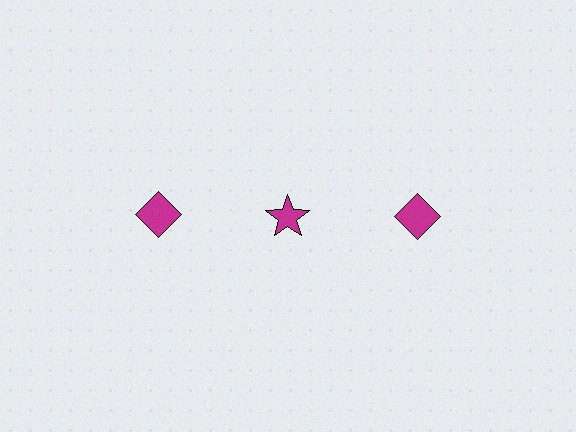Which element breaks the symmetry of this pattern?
The magenta star in the top row, second from left column breaks the symmetry. All other shapes are magenta diamonds.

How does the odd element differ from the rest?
It has a different shape: star instead of diamond.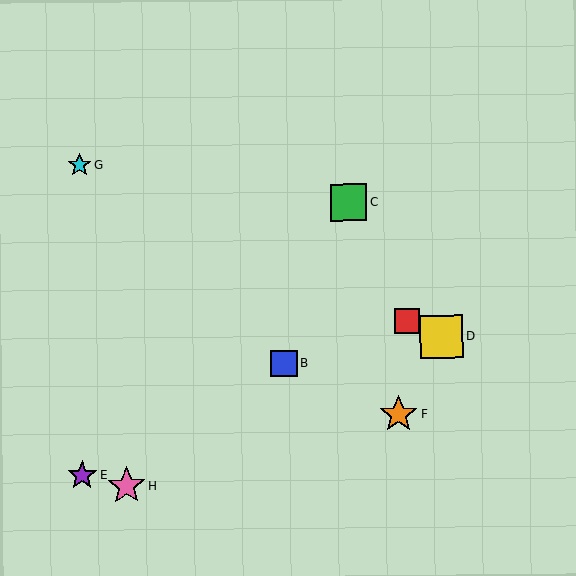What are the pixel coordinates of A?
Object A is at (407, 321).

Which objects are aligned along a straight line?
Objects A, D, G are aligned along a straight line.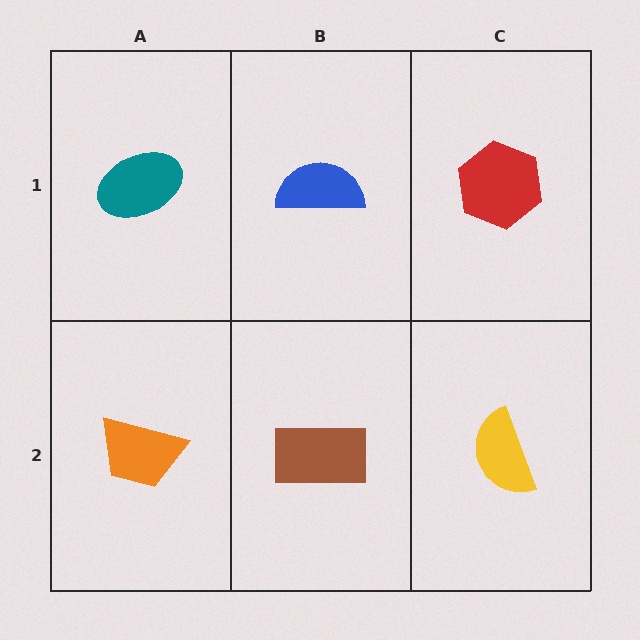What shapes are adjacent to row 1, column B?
A brown rectangle (row 2, column B), a teal ellipse (row 1, column A), a red hexagon (row 1, column C).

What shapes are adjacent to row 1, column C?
A yellow semicircle (row 2, column C), a blue semicircle (row 1, column B).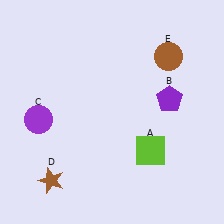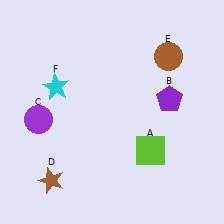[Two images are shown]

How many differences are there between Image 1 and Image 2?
There is 1 difference between the two images.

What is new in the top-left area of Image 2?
A cyan star (F) was added in the top-left area of Image 2.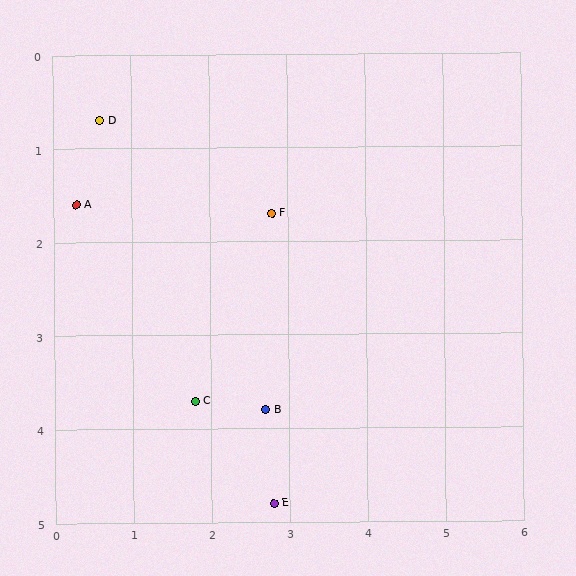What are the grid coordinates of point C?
Point C is at approximately (1.8, 3.7).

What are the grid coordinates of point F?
Point F is at approximately (2.8, 1.7).